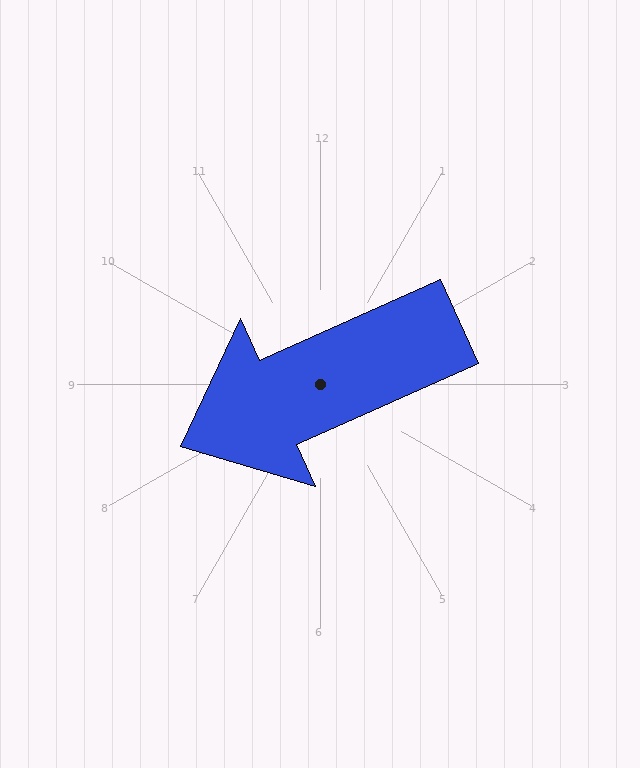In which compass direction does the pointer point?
Southwest.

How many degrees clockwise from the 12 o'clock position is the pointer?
Approximately 246 degrees.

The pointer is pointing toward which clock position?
Roughly 8 o'clock.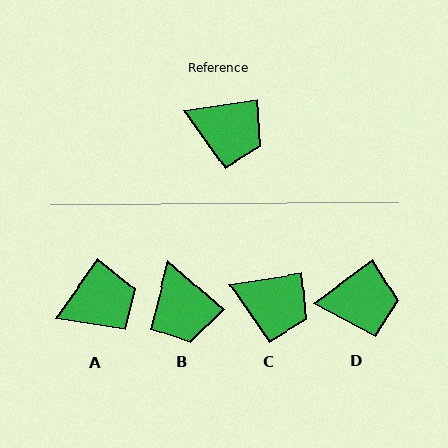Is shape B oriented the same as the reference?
No, it is off by about 50 degrees.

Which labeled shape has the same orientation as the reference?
C.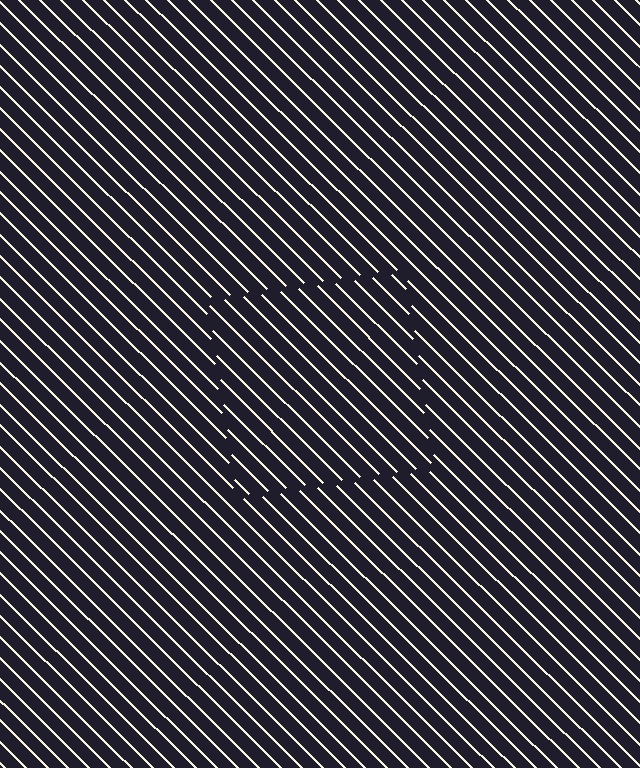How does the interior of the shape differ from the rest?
The interior of the shape contains the same grating, shifted by half a period — the contour is defined by the phase discontinuity where line-ends from the inner and outer gratings abut.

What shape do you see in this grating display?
An illusory square. The interior of the shape contains the same grating, shifted by half a period — the contour is defined by the phase discontinuity where line-ends from the inner and outer gratings abut.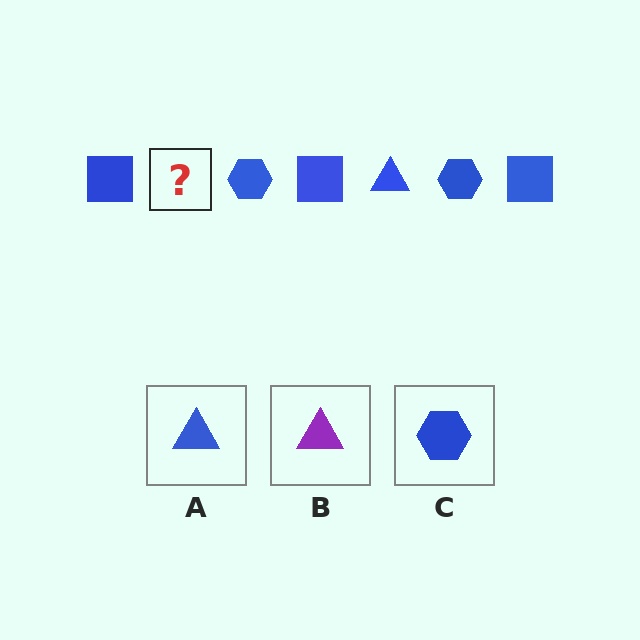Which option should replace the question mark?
Option A.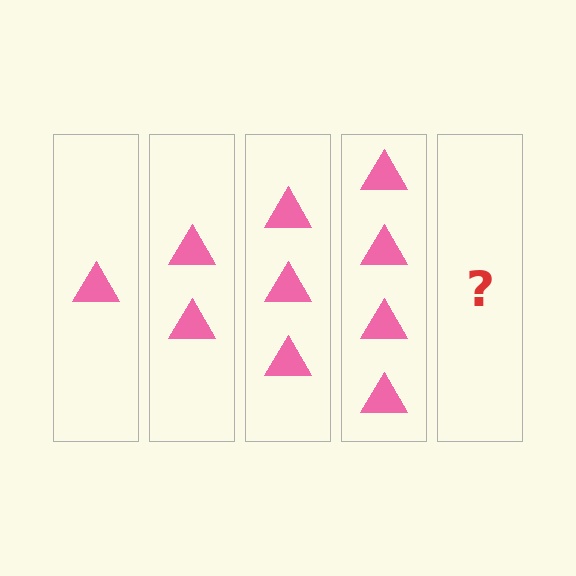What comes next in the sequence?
The next element should be 5 triangles.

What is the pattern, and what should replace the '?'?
The pattern is that each step adds one more triangle. The '?' should be 5 triangles.